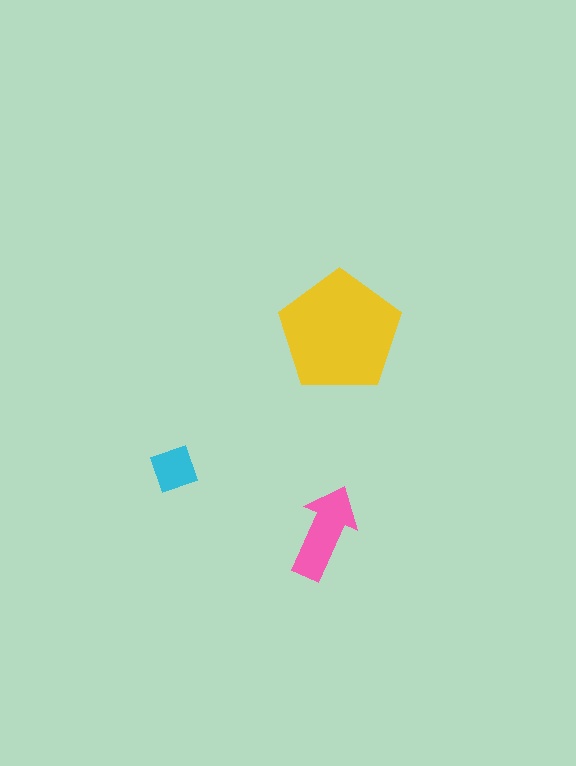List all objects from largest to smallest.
The yellow pentagon, the pink arrow, the cyan diamond.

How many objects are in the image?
There are 3 objects in the image.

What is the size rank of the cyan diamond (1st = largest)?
3rd.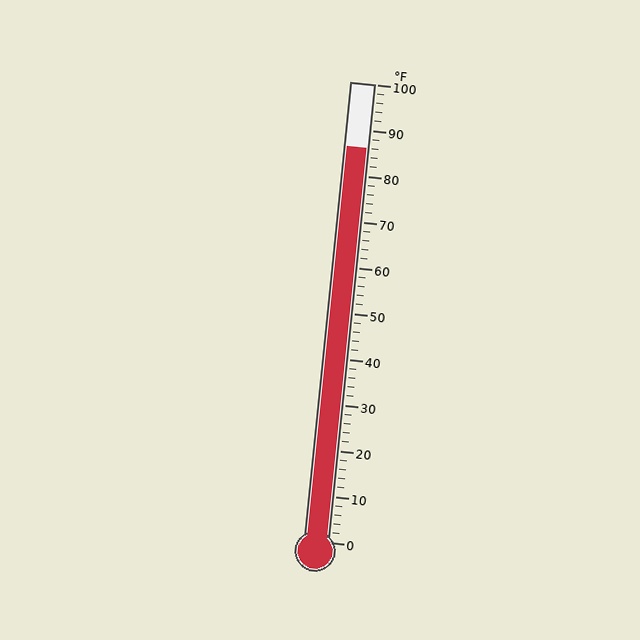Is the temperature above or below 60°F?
The temperature is above 60°F.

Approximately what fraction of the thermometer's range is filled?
The thermometer is filled to approximately 85% of its range.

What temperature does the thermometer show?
The thermometer shows approximately 86°F.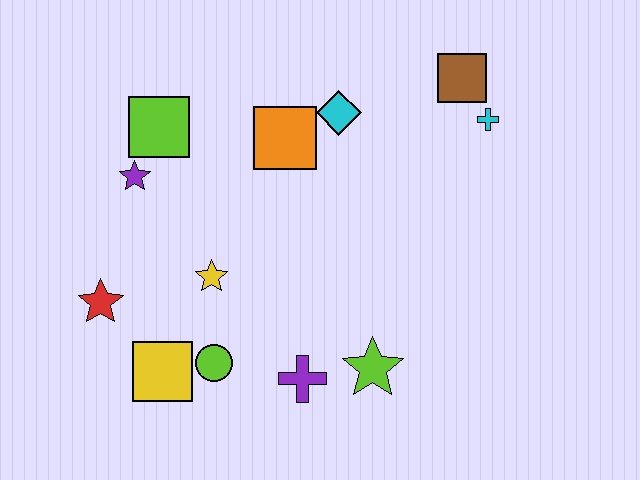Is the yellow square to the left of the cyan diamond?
Yes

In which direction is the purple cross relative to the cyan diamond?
The purple cross is below the cyan diamond.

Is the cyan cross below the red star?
No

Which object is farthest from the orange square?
The yellow square is farthest from the orange square.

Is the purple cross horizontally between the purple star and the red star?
No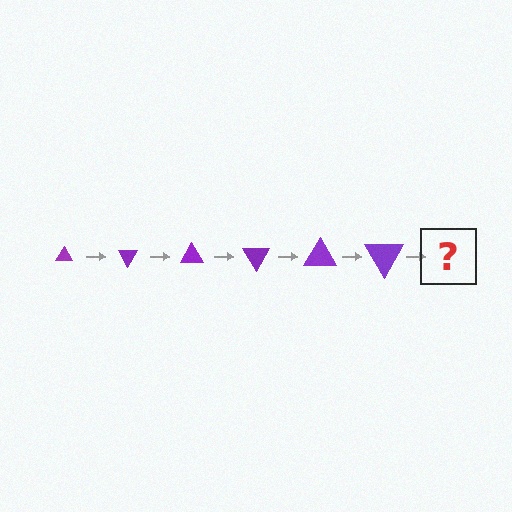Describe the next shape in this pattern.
It should be a triangle, larger than the previous one and rotated 360 degrees from the start.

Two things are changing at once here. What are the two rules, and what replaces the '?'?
The two rules are that the triangle grows larger each step and it rotates 60 degrees each step. The '?' should be a triangle, larger than the previous one and rotated 360 degrees from the start.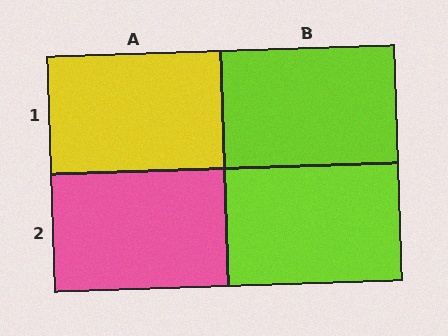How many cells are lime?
2 cells are lime.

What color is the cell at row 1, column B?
Lime.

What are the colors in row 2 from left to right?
Pink, lime.